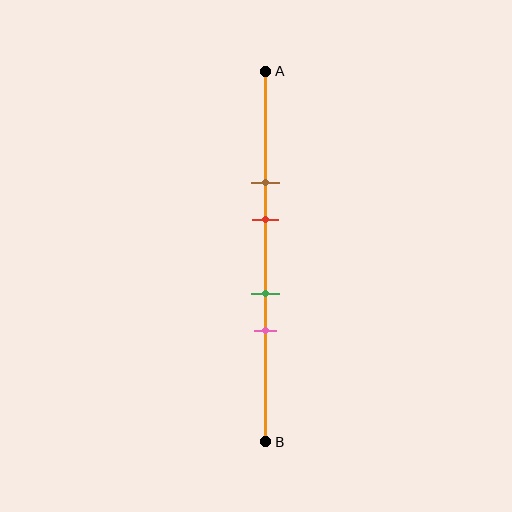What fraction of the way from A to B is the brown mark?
The brown mark is approximately 30% (0.3) of the way from A to B.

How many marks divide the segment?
There are 4 marks dividing the segment.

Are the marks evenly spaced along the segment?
No, the marks are not evenly spaced.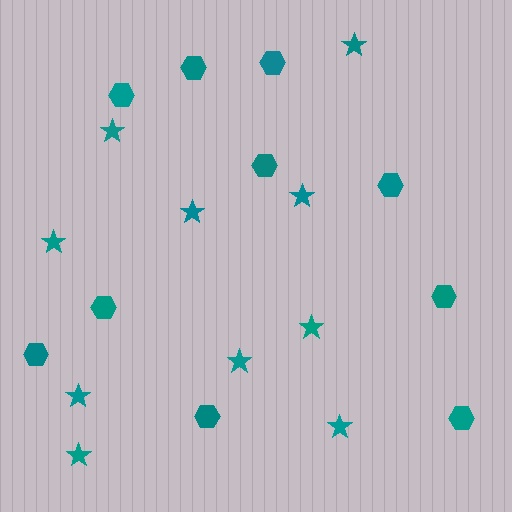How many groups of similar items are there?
There are 2 groups: one group of stars (10) and one group of hexagons (10).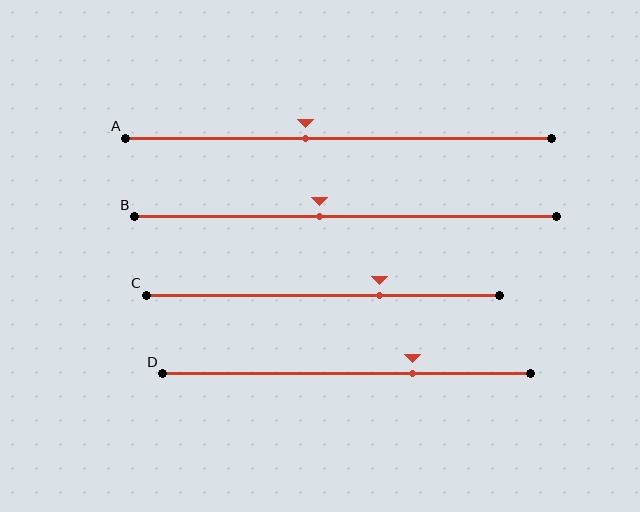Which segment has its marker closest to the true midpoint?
Segment B has its marker closest to the true midpoint.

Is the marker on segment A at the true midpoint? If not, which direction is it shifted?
No, the marker on segment A is shifted to the left by about 8% of the segment length.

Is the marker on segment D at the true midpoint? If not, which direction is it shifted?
No, the marker on segment D is shifted to the right by about 18% of the segment length.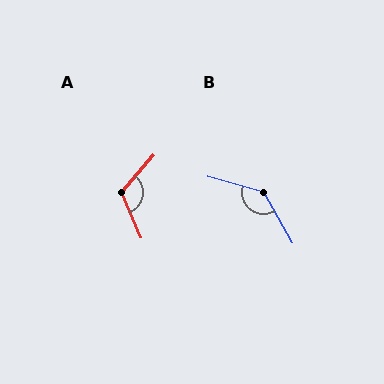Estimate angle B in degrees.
Approximately 136 degrees.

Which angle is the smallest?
A, at approximately 116 degrees.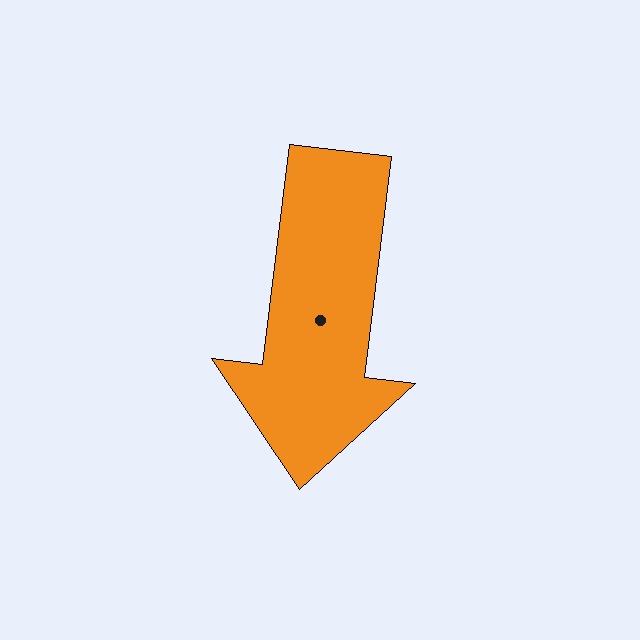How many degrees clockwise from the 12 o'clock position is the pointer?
Approximately 187 degrees.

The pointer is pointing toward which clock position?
Roughly 6 o'clock.